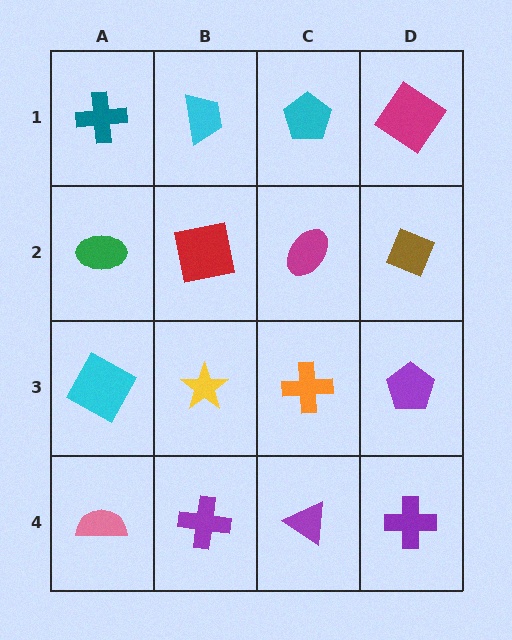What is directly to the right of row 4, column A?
A purple cross.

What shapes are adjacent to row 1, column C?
A magenta ellipse (row 2, column C), a cyan trapezoid (row 1, column B), a magenta diamond (row 1, column D).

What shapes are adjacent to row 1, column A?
A green ellipse (row 2, column A), a cyan trapezoid (row 1, column B).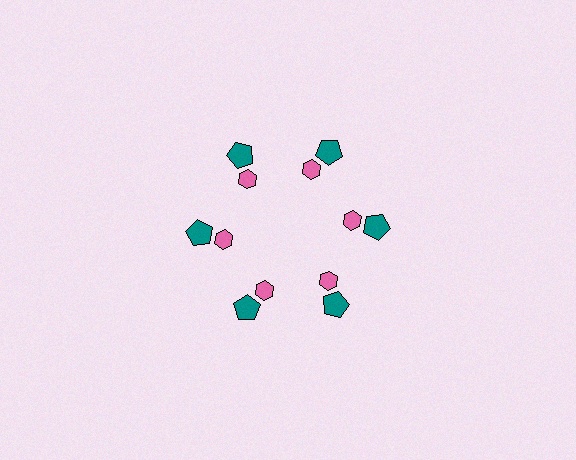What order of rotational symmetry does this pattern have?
This pattern has 6-fold rotational symmetry.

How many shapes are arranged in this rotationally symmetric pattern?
There are 12 shapes, arranged in 6 groups of 2.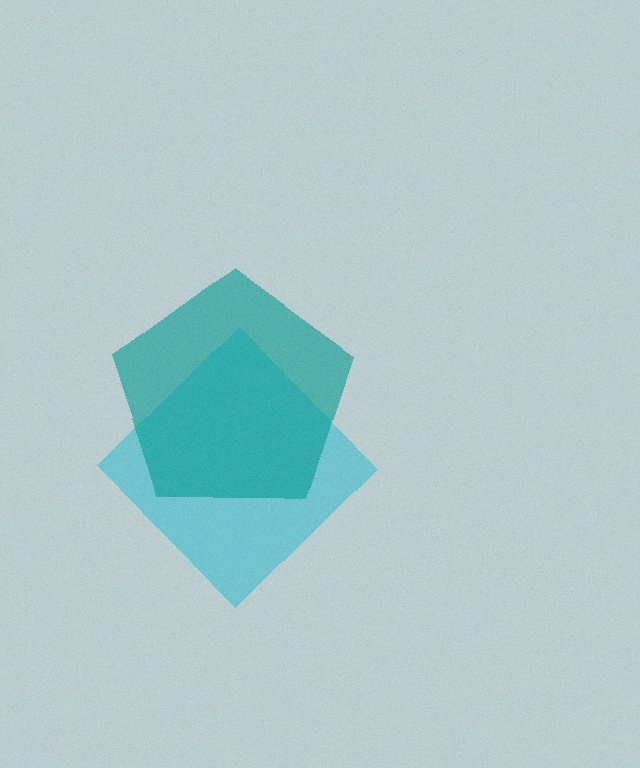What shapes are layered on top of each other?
The layered shapes are: a cyan diamond, a teal pentagon.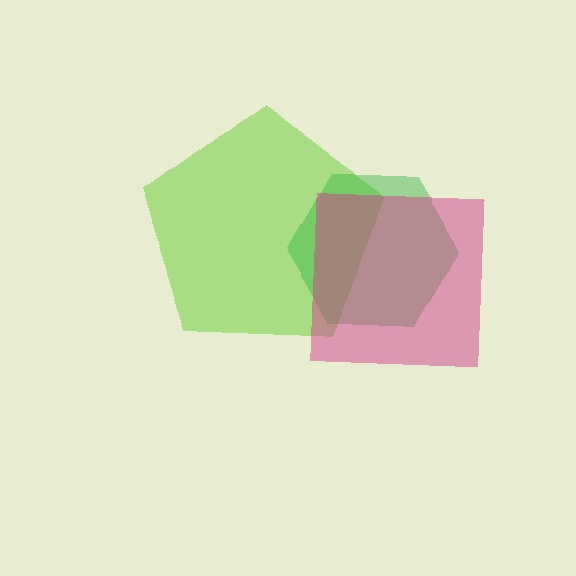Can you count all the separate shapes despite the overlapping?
Yes, there are 3 separate shapes.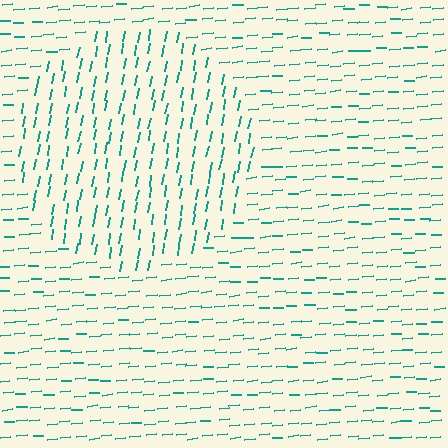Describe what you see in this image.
The image is filled with small teal line segments. A circle region in the image has lines oriented differently from the surrounding lines, creating a visible texture boundary.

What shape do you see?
I see a circle.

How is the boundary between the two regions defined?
The boundary is defined purely by a change in line orientation (approximately 75 degrees difference). All lines are the same color and thickness.